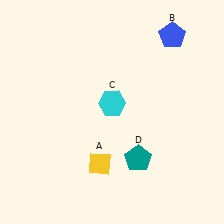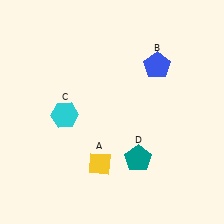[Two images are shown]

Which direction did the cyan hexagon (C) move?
The cyan hexagon (C) moved left.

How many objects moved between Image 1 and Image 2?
2 objects moved between the two images.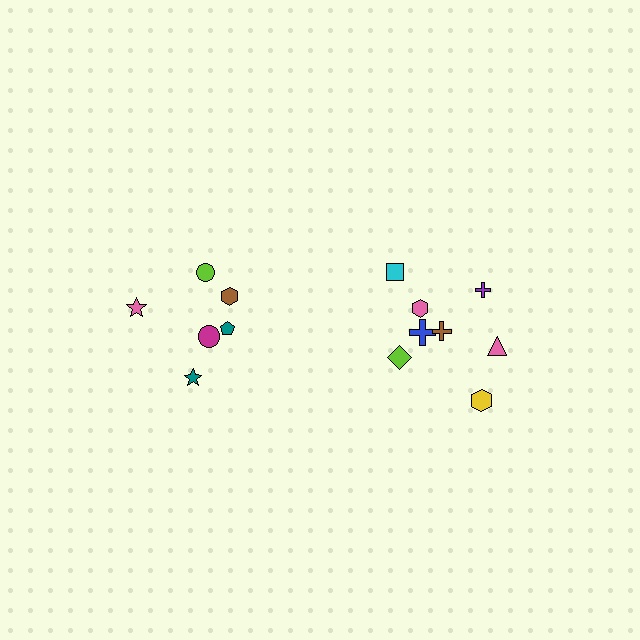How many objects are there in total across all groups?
There are 14 objects.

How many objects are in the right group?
There are 8 objects.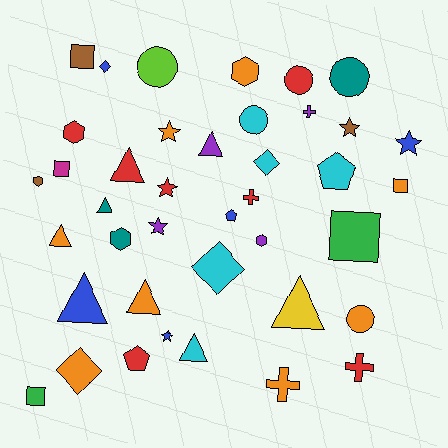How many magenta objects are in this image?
There is 1 magenta object.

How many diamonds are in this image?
There are 4 diamonds.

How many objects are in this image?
There are 40 objects.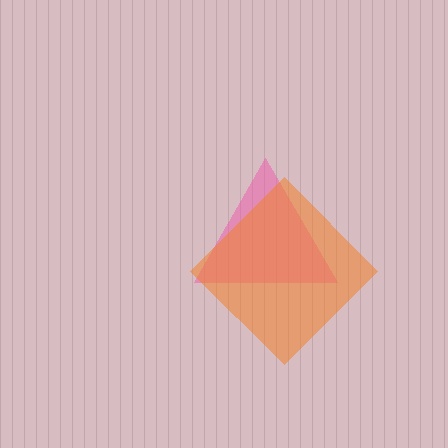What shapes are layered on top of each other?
The layered shapes are: a pink triangle, an orange diamond.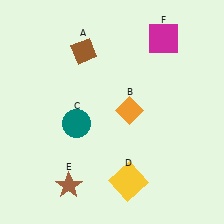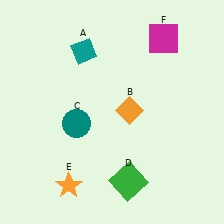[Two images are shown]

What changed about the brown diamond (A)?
In Image 1, A is brown. In Image 2, it changed to teal.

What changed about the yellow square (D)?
In Image 1, D is yellow. In Image 2, it changed to green.